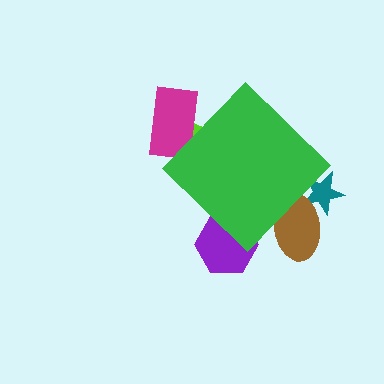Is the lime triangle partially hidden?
Yes, the lime triangle is partially hidden behind the green diamond.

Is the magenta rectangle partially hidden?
Yes, the magenta rectangle is partially hidden behind the green diamond.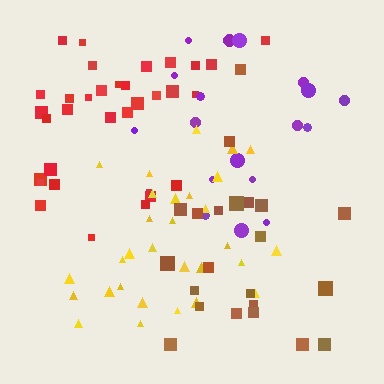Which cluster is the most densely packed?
Red.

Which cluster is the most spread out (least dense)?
Purple.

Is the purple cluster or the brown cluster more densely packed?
Brown.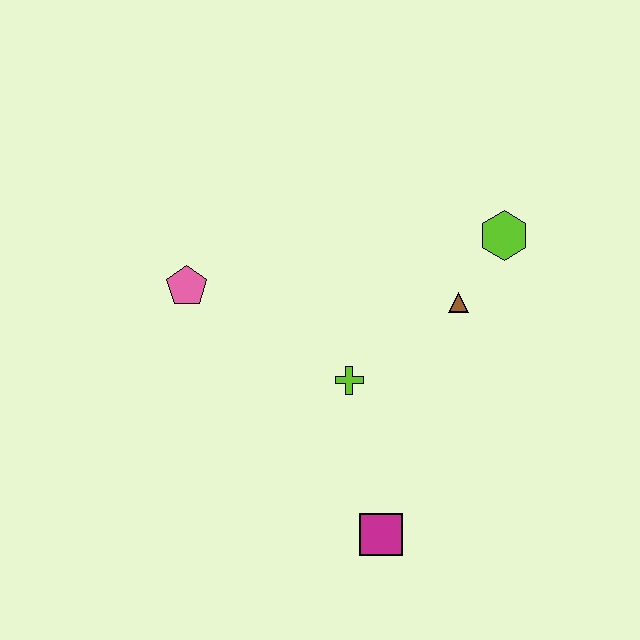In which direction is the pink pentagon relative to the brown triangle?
The pink pentagon is to the left of the brown triangle.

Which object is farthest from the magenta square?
The lime hexagon is farthest from the magenta square.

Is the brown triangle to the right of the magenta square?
Yes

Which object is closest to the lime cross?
The brown triangle is closest to the lime cross.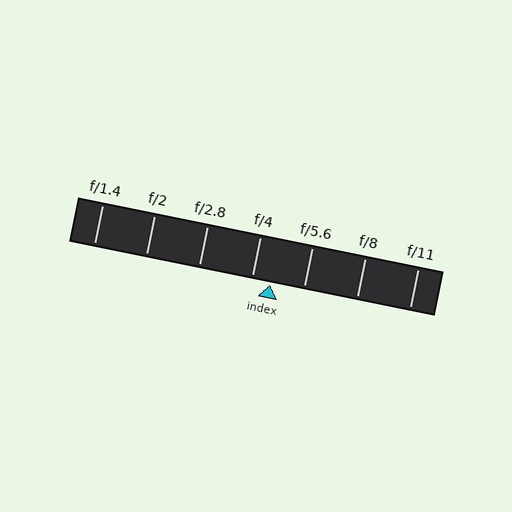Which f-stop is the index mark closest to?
The index mark is closest to f/4.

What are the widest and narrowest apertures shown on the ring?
The widest aperture shown is f/1.4 and the narrowest is f/11.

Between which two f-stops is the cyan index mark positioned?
The index mark is between f/4 and f/5.6.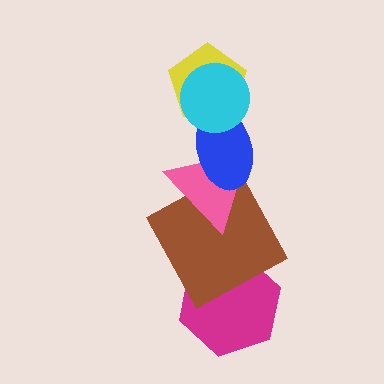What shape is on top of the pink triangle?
The blue ellipse is on top of the pink triangle.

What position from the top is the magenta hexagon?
The magenta hexagon is 6th from the top.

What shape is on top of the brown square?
The pink triangle is on top of the brown square.